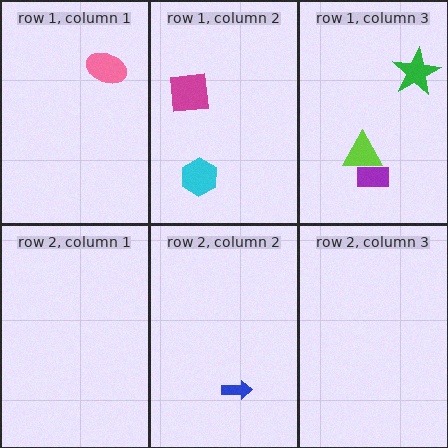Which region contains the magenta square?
The row 1, column 2 region.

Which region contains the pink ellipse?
The row 1, column 1 region.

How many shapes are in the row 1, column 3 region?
3.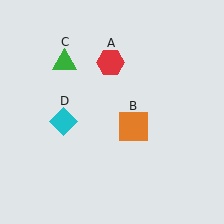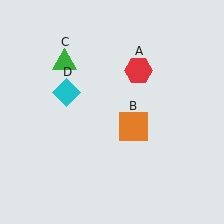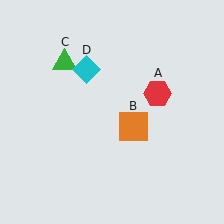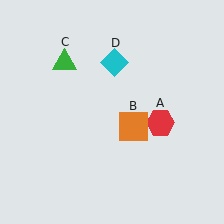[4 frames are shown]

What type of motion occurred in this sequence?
The red hexagon (object A), cyan diamond (object D) rotated clockwise around the center of the scene.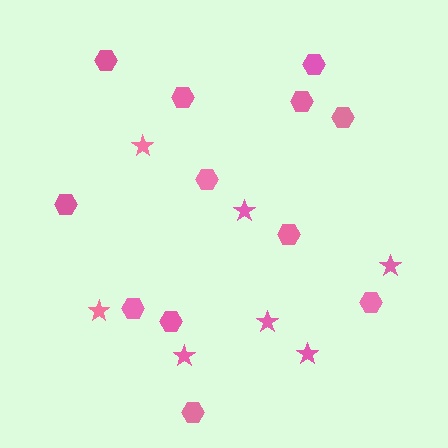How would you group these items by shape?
There are 2 groups: one group of hexagons (12) and one group of stars (7).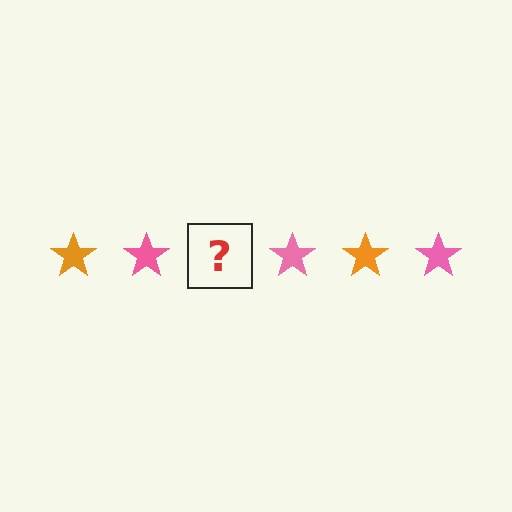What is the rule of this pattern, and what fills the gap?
The rule is that the pattern cycles through orange, pink stars. The gap should be filled with an orange star.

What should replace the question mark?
The question mark should be replaced with an orange star.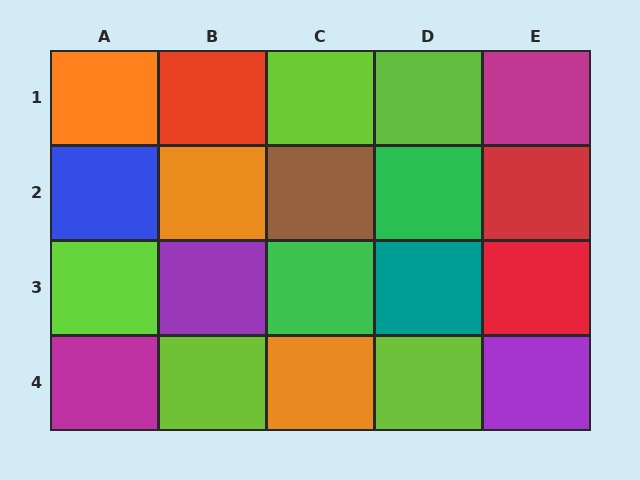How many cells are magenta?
2 cells are magenta.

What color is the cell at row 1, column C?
Lime.